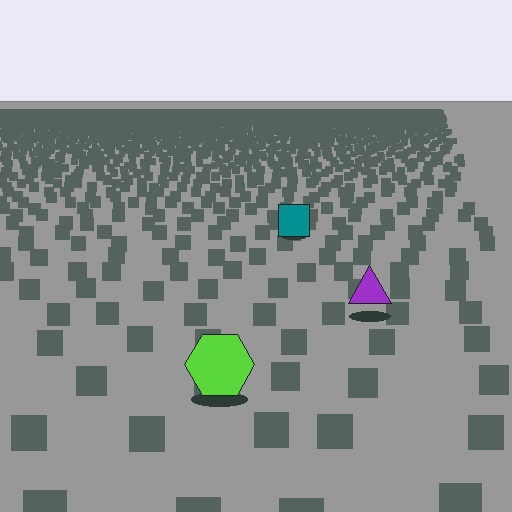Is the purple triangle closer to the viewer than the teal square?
Yes. The purple triangle is closer — you can tell from the texture gradient: the ground texture is coarser near it.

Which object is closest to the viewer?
The lime hexagon is closest. The texture marks near it are larger and more spread out.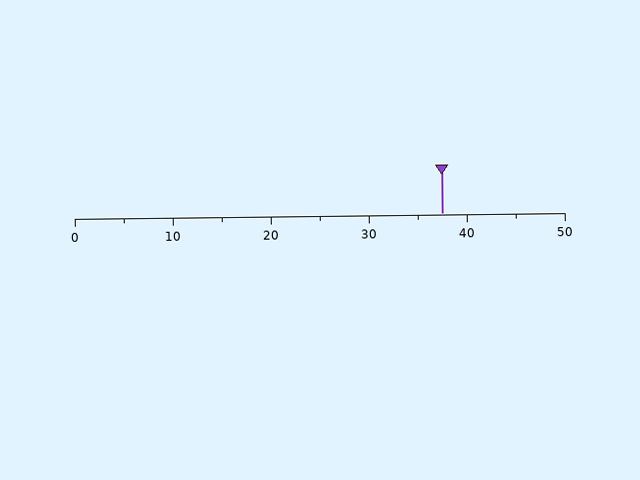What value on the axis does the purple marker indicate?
The marker indicates approximately 37.5.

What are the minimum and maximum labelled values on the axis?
The axis runs from 0 to 50.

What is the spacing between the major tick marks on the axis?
The major ticks are spaced 10 apart.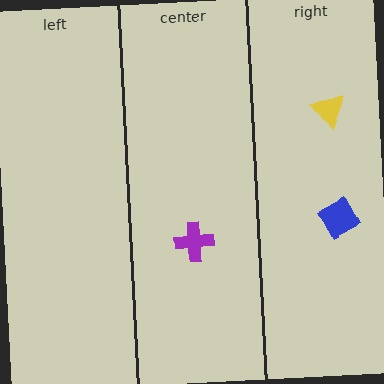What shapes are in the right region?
The yellow triangle, the blue diamond.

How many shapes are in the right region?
2.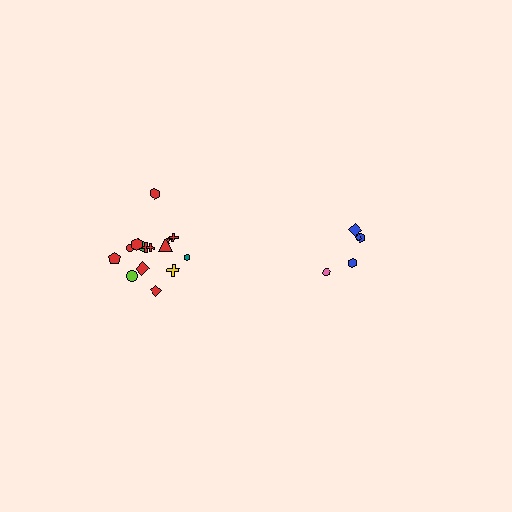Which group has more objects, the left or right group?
The left group.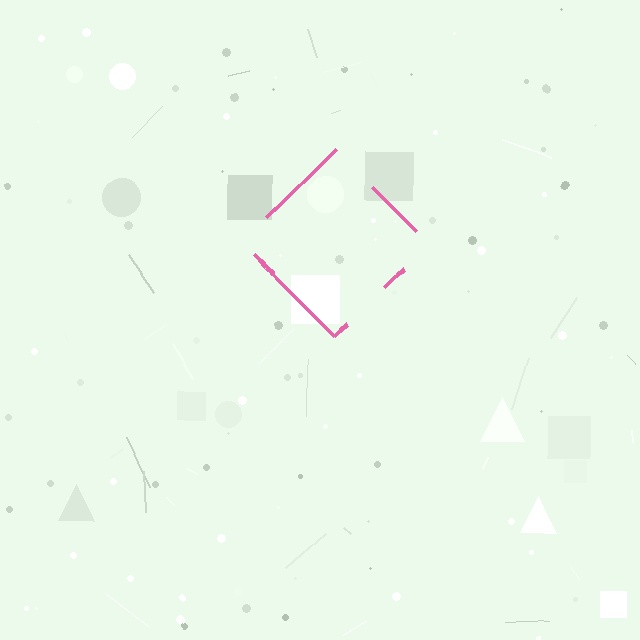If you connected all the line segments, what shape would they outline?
They would outline a diamond.